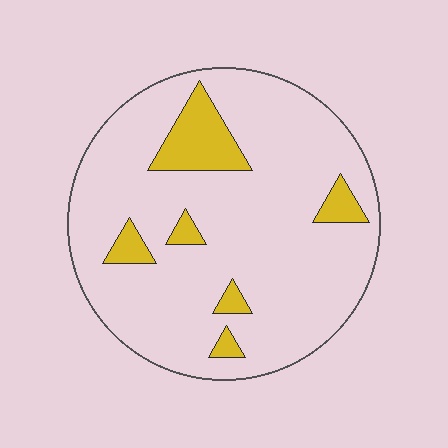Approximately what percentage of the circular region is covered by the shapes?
Approximately 15%.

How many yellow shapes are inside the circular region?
6.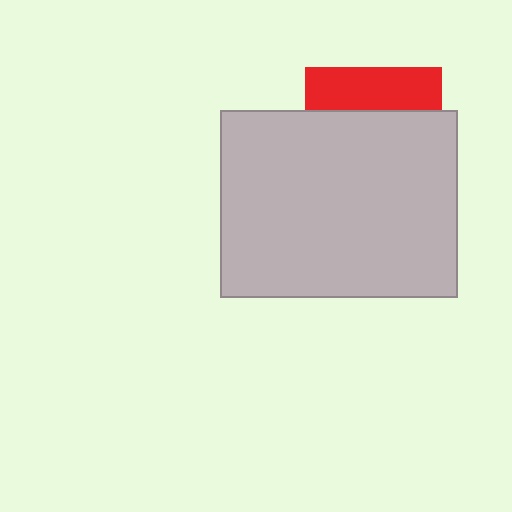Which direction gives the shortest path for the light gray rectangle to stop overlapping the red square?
Moving down gives the shortest separation.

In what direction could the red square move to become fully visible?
The red square could move up. That would shift it out from behind the light gray rectangle entirely.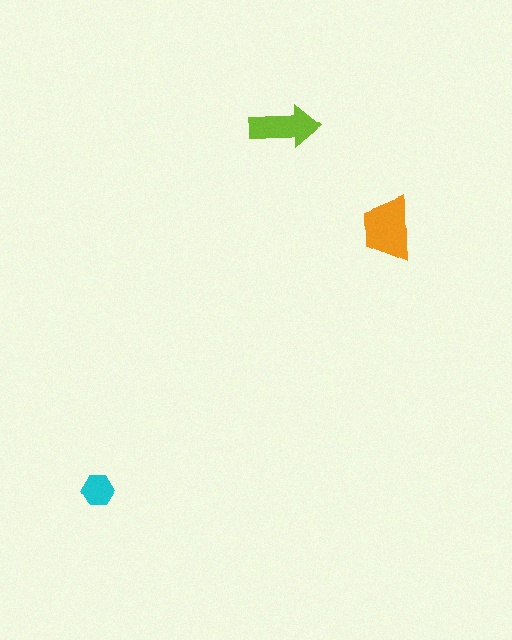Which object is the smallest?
The cyan hexagon.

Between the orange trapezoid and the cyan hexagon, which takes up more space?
The orange trapezoid.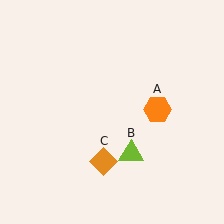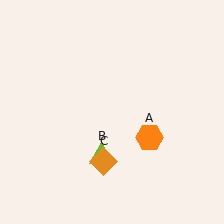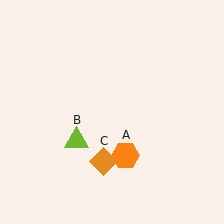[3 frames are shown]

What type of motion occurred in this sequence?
The orange hexagon (object A), lime triangle (object B) rotated clockwise around the center of the scene.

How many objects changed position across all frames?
2 objects changed position: orange hexagon (object A), lime triangle (object B).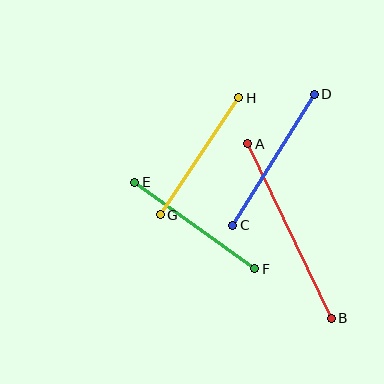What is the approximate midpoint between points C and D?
The midpoint is at approximately (273, 160) pixels.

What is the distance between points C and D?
The distance is approximately 154 pixels.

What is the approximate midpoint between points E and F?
The midpoint is at approximately (195, 226) pixels.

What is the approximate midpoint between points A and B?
The midpoint is at approximately (290, 231) pixels.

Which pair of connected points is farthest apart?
Points A and B are farthest apart.